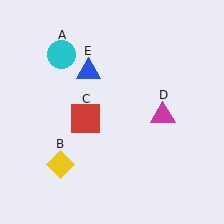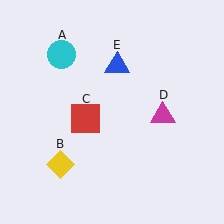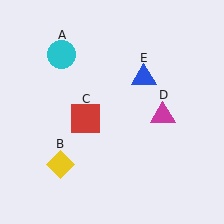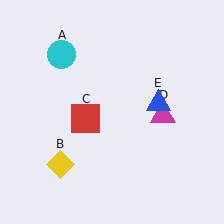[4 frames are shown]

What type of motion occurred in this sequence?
The blue triangle (object E) rotated clockwise around the center of the scene.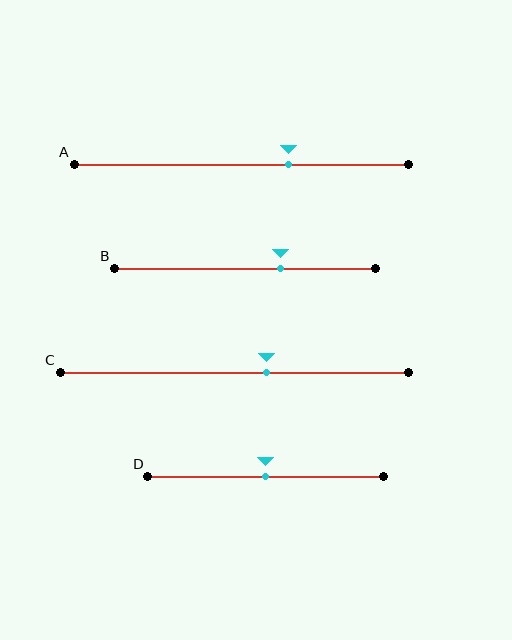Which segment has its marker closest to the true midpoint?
Segment D has its marker closest to the true midpoint.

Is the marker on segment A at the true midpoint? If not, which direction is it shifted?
No, the marker on segment A is shifted to the right by about 14% of the segment length.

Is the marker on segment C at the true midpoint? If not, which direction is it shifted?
No, the marker on segment C is shifted to the right by about 9% of the segment length.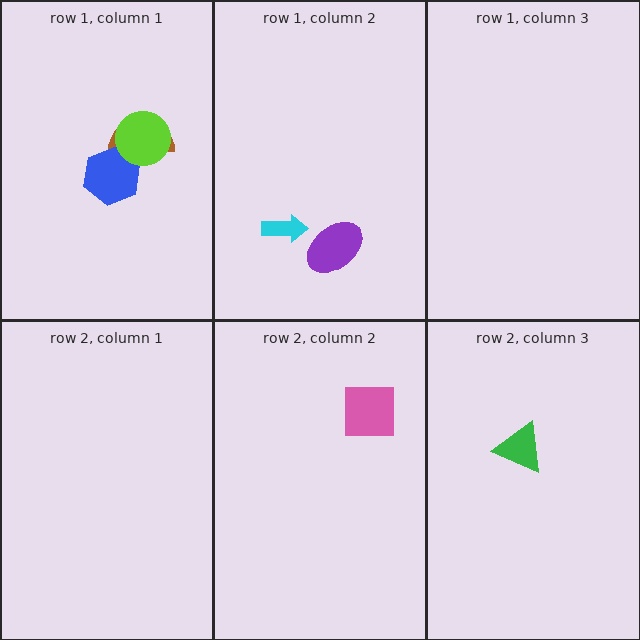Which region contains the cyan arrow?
The row 1, column 2 region.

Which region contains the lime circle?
The row 1, column 1 region.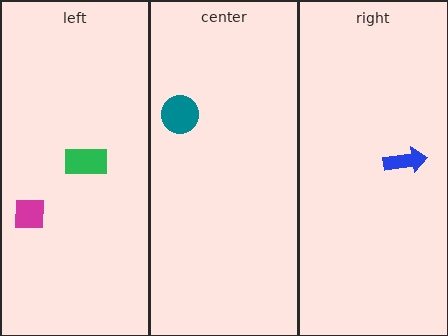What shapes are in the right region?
The blue arrow.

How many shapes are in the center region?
1.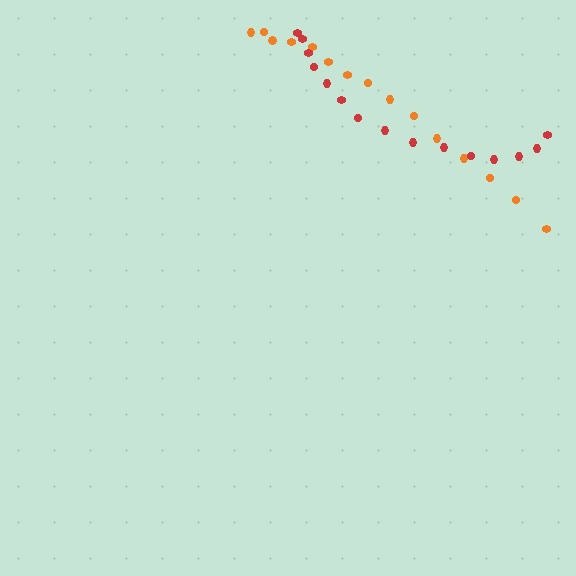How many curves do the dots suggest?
There are 2 distinct paths.